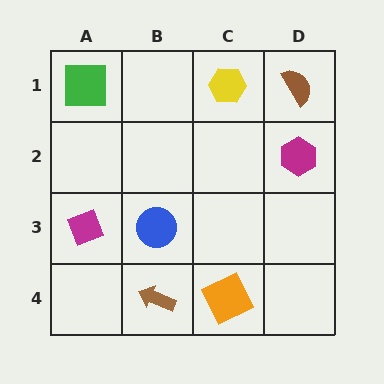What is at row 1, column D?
A brown semicircle.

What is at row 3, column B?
A blue circle.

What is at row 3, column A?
A magenta diamond.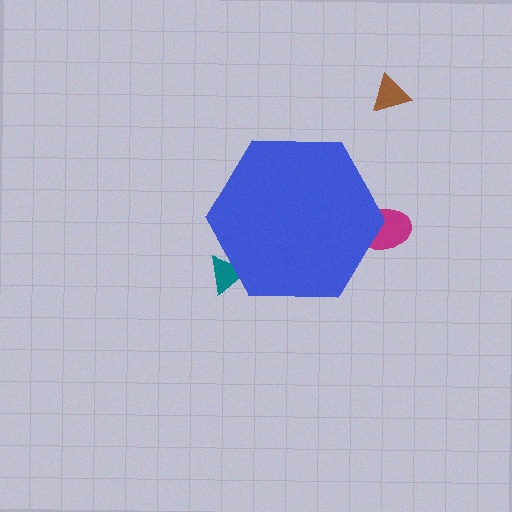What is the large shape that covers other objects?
A blue hexagon.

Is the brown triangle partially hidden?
No, the brown triangle is fully visible.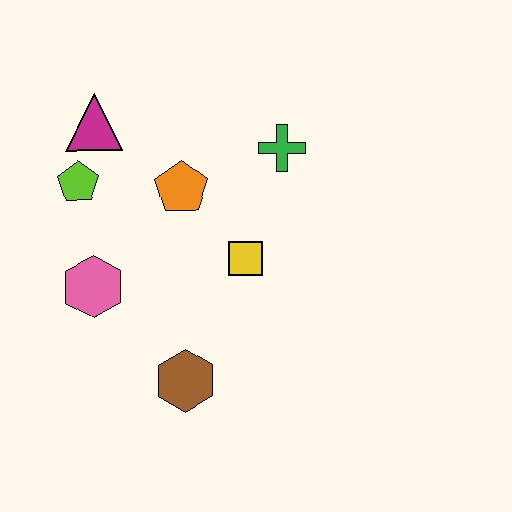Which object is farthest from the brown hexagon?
The magenta triangle is farthest from the brown hexagon.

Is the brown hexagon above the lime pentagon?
No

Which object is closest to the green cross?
The orange pentagon is closest to the green cross.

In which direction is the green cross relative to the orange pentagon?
The green cross is to the right of the orange pentagon.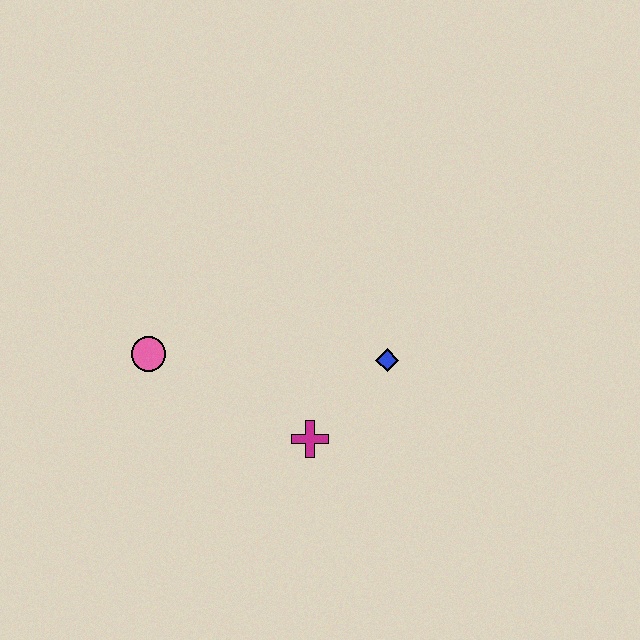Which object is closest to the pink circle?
The magenta cross is closest to the pink circle.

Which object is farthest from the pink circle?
The blue diamond is farthest from the pink circle.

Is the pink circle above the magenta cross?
Yes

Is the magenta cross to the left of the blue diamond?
Yes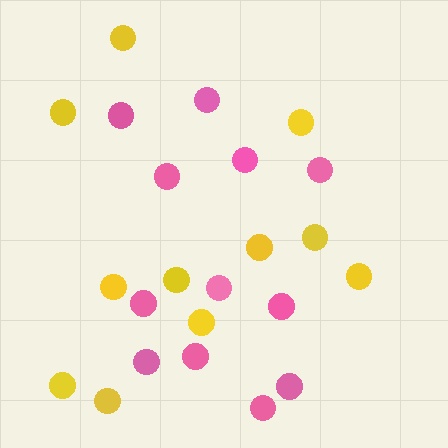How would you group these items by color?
There are 2 groups: one group of pink circles (12) and one group of yellow circles (11).